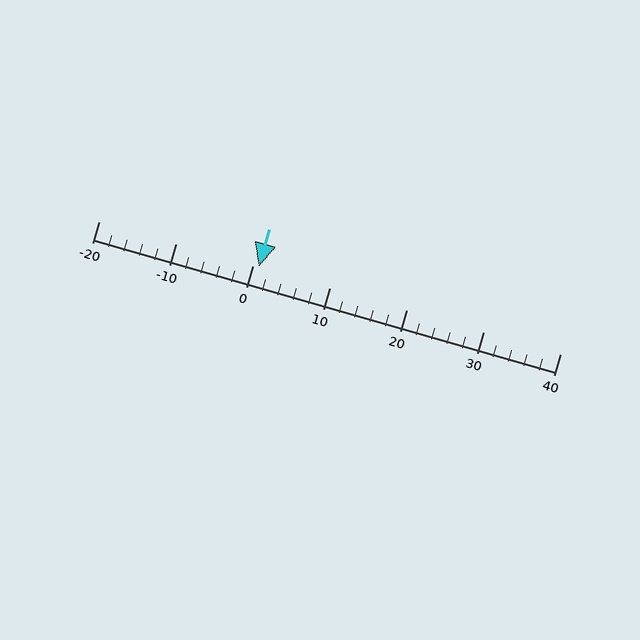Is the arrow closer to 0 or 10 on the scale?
The arrow is closer to 0.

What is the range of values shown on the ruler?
The ruler shows values from -20 to 40.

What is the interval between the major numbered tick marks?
The major tick marks are spaced 10 units apart.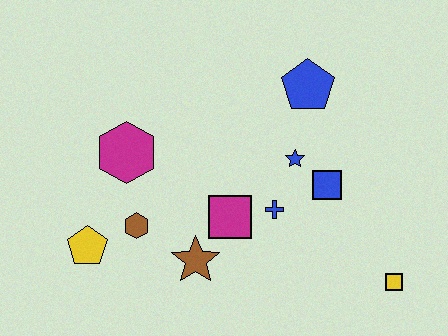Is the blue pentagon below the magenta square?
No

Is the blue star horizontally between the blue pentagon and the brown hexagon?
Yes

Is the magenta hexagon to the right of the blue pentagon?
No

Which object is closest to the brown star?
The magenta square is closest to the brown star.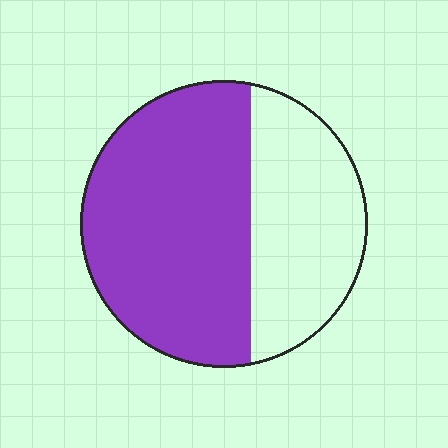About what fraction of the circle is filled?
About five eighths (5/8).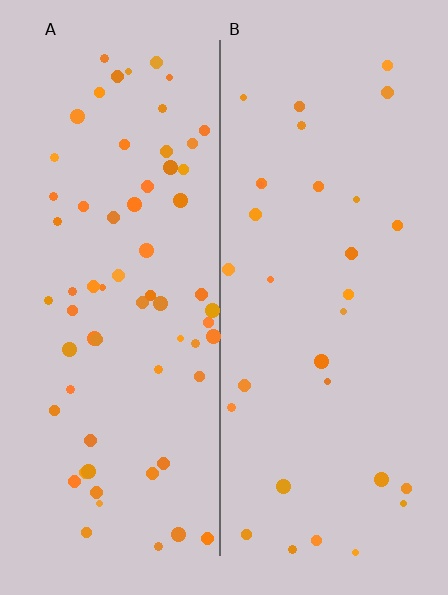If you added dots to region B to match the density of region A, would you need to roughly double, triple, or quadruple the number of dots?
Approximately double.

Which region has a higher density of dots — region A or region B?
A (the left).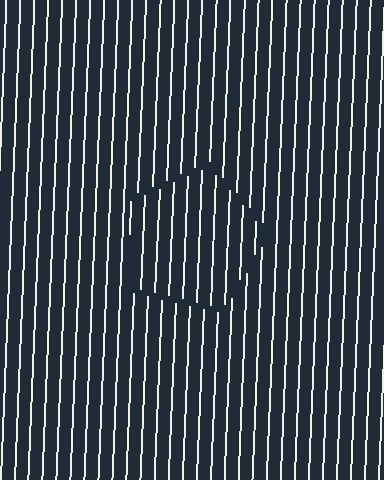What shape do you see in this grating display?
An illusory pentagon. The interior of the shape contains the same grating, shifted by half a period — the contour is defined by the phase discontinuity where line-ends from the inner and outer gratings abut.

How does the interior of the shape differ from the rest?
The interior of the shape contains the same grating, shifted by half a period — the contour is defined by the phase discontinuity where line-ends from the inner and outer gratings abut.